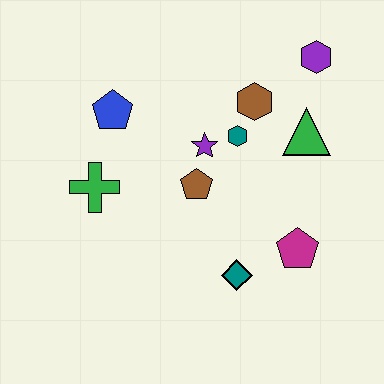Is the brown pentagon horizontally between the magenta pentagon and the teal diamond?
No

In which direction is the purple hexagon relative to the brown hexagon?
The purple hexagon is to the right of the brown hexagon.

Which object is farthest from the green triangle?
The green cross is farthest from the green triangle.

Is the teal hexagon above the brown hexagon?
No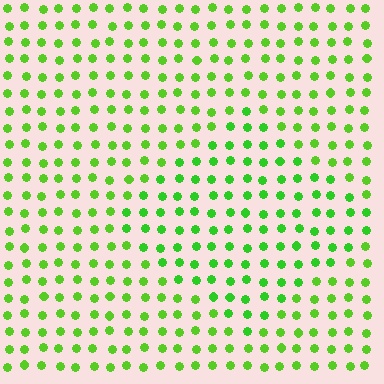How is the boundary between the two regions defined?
The boundary is defined purely by a slight shift in hue (about 15 degrees). Spacing, size, and orientation are identical on both sides.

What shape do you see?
I see a diamond.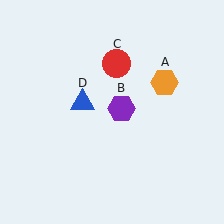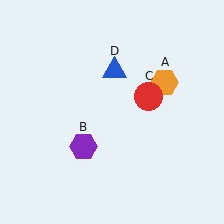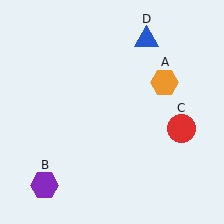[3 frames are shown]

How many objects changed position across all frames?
3 objects changed position: purple hexagon (object B), red circle (object C), blue triangle (object D).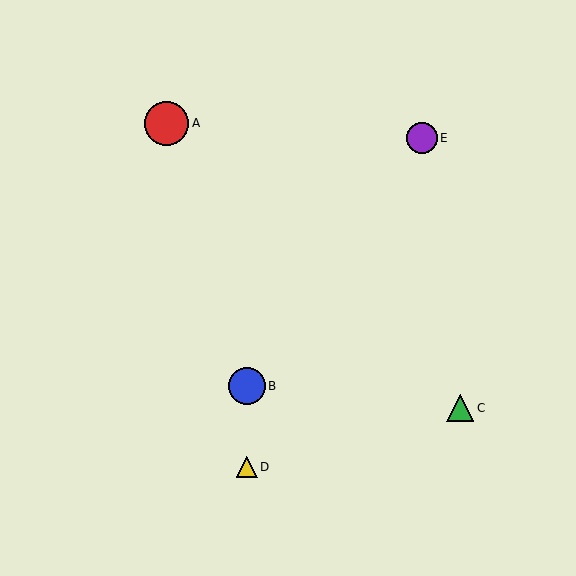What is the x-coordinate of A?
Object A is at x≈167.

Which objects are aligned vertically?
Objects B, D are aligned vertically.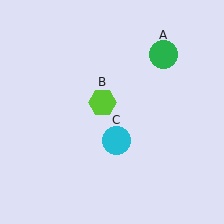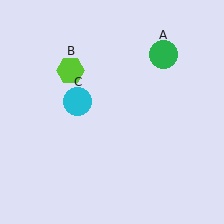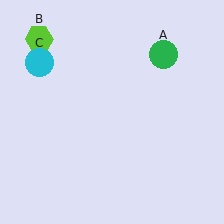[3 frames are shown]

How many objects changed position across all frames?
2 objects changed position: lime hexagon (object B), cyan circle (object C).